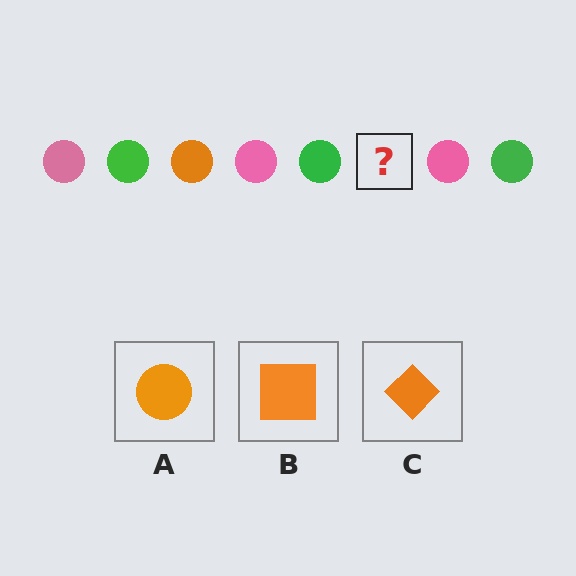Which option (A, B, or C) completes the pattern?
A.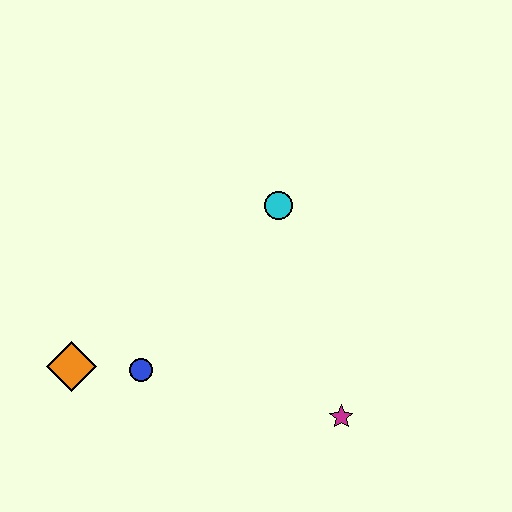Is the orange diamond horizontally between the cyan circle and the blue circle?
No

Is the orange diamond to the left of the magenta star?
Yes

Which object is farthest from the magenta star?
The orange diamond is farthest from the magenta star.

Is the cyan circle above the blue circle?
Yes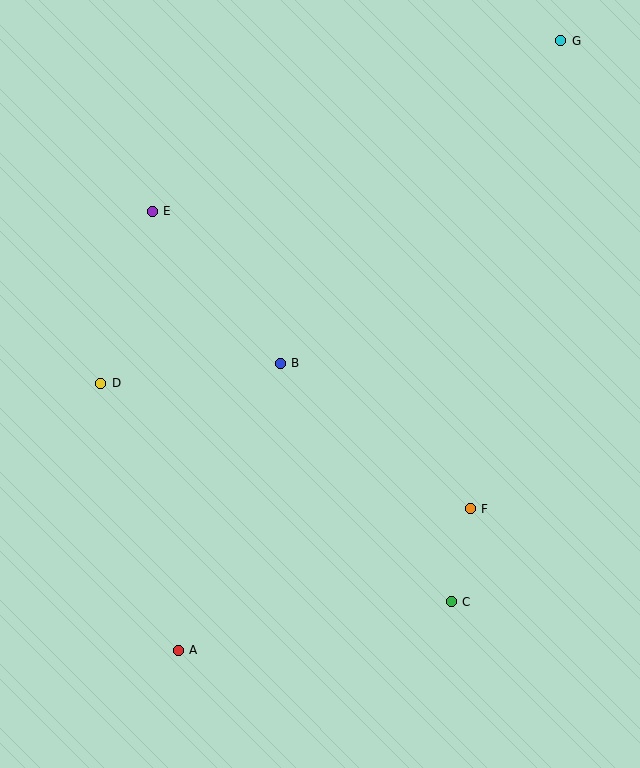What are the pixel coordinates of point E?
Point E is at (152, 211).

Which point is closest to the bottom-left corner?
Point A is closest to the bottom-left corner.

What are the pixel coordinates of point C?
Point C is at (451, 602).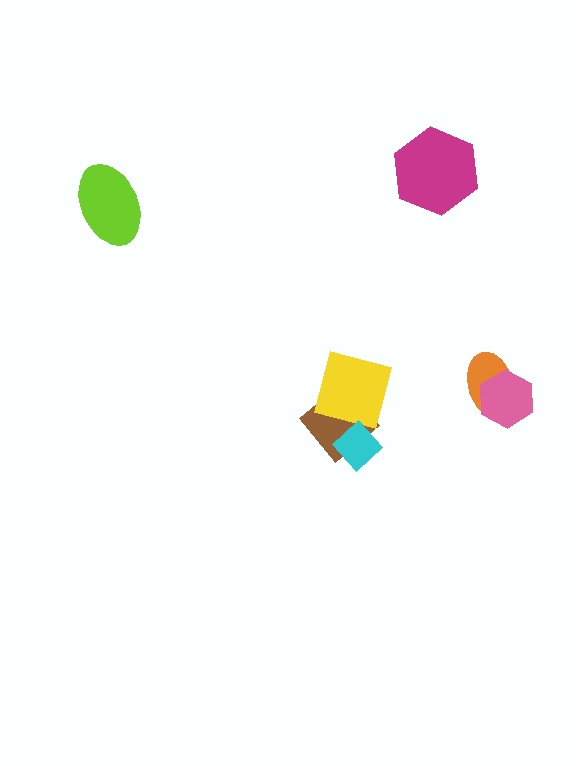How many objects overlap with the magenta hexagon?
0 objects overlap with the magenta hexagon.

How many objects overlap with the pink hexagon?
1 object overlaps with the pink hexagon.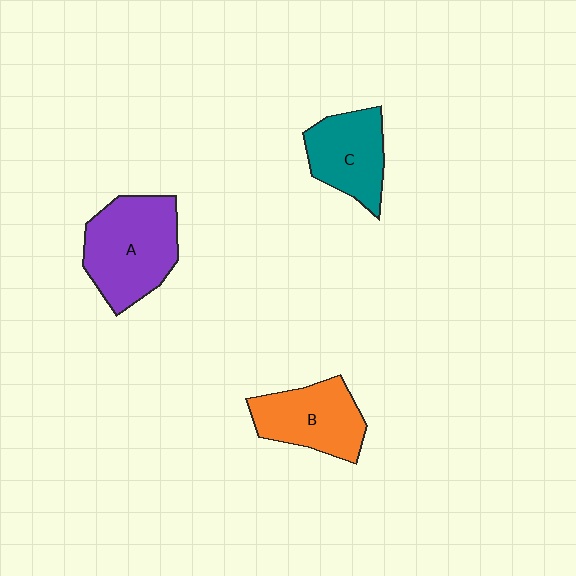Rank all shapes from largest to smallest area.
From largest to smallest: A (purple), B (orange), C (teal).